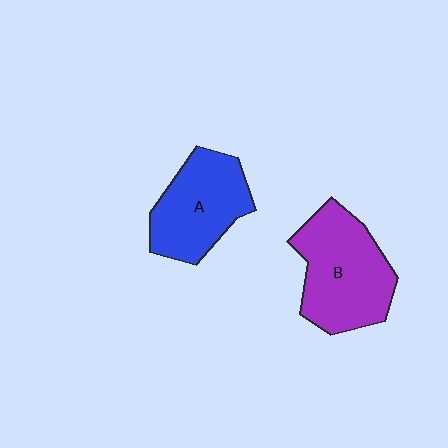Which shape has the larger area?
Shape B (purple).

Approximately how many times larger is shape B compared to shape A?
Approximately 1.2 times.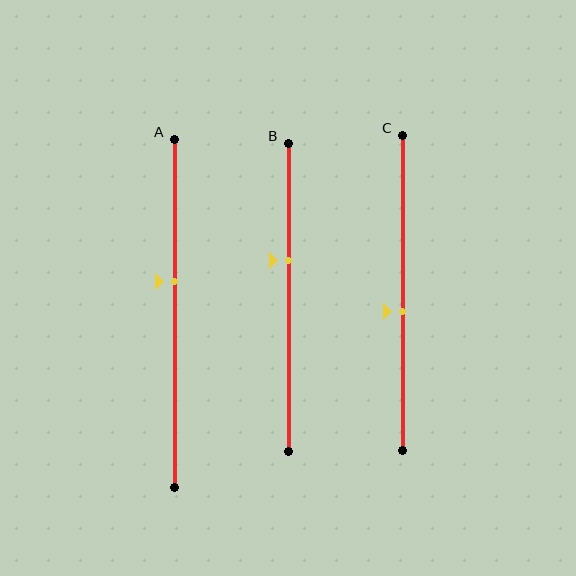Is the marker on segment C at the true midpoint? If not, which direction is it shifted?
No, the marker on segment C is shifted downward by about 6% of the segment length.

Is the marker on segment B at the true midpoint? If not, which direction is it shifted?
No, the marker on segment B is shifted upward by about 12% of the segment length.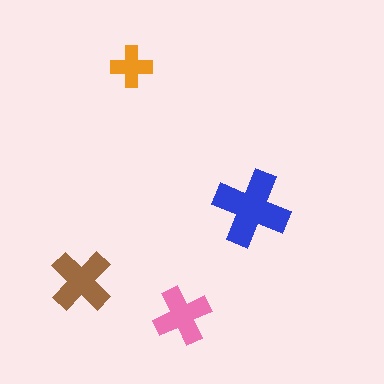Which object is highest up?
The orange cross is topmost.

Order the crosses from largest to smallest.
the blue one, the brown one, the pink one, the orange one.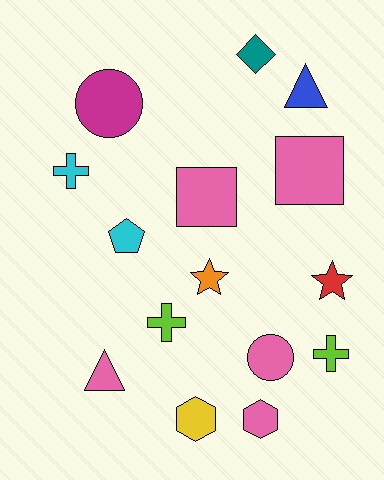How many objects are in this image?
There are 15 objects.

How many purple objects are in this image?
There are no purple objects.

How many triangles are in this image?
There are 2 triangles.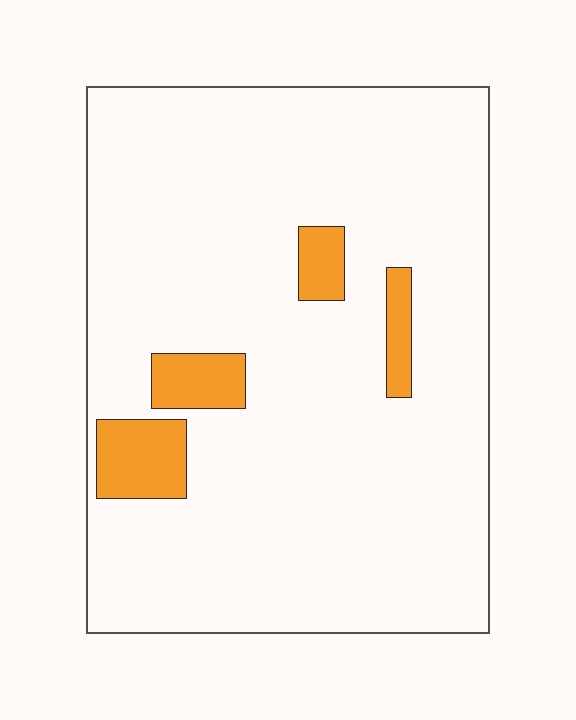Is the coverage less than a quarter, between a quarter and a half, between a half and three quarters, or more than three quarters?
Less than a quarter.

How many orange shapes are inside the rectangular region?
4.